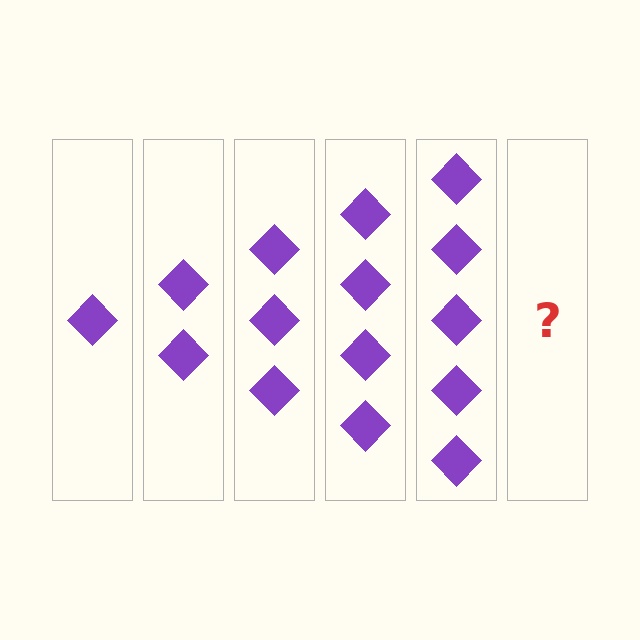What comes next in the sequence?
The next element should be 6 diamonds.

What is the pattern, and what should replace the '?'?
The pattern is that each step adds one more diamond. The '?' should be 6 diamonds.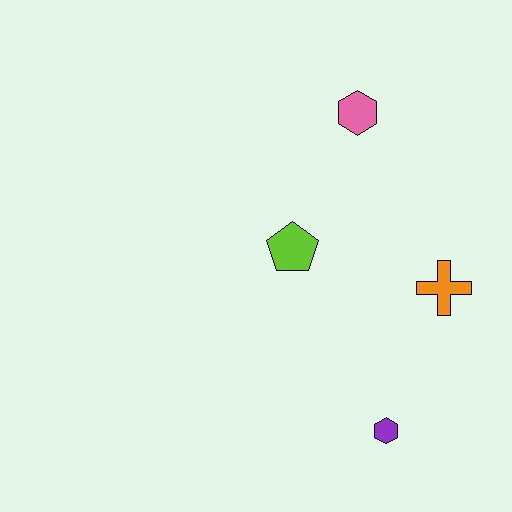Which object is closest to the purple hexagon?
The orange cross is closest to the purple hexagon.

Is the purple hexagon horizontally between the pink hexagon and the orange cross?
Yes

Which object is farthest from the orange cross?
The pink hexagon is farthest from the orange cross.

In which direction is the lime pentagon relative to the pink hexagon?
The lime pentagon is below the pink hexagon.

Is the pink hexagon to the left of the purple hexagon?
Yes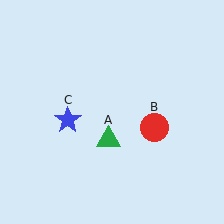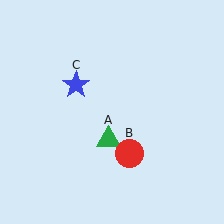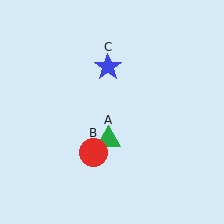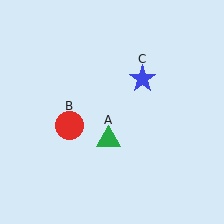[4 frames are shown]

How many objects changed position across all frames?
2 objects changed position: red circle (object B), blue star (object C).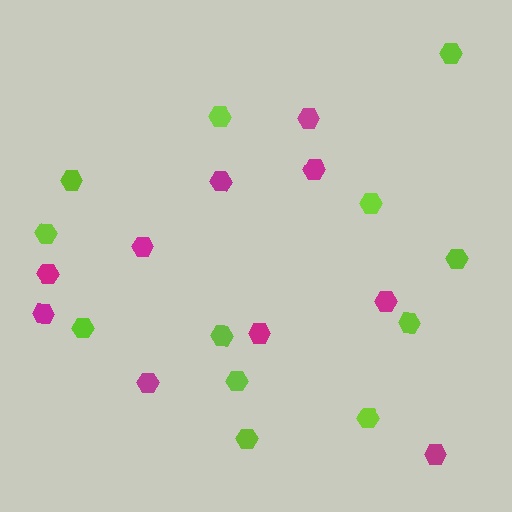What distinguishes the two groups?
There are 2 groups: one group of magenta hexagons (10) and one group of lime hexagons (12).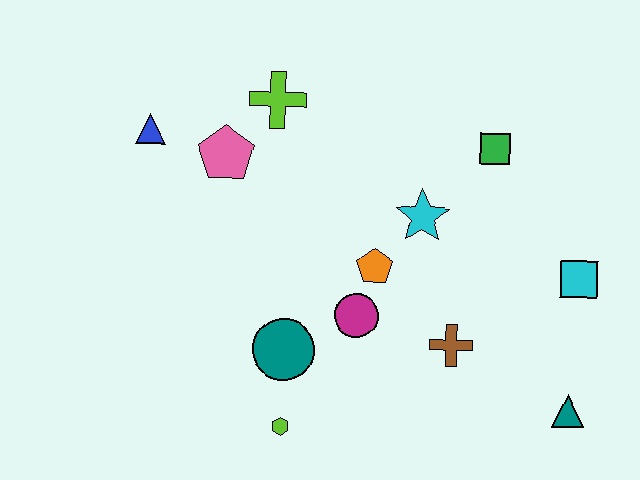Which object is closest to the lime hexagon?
The teal circle is closest to the lime hexagon.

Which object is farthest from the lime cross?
The teal triangle is farthest from the lime cross.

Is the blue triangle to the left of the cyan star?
Yes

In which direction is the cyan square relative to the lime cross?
The cyan square is to the right of the lime cross.